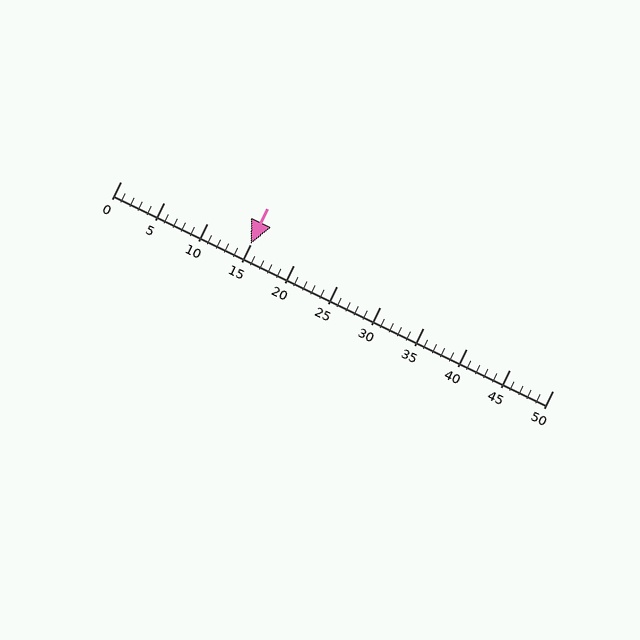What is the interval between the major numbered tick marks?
The major tick marks are spaced 5 units apart.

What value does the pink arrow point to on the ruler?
The pink arrow points to approximately 15.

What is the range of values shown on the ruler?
The ruler shows values from 0 to 50.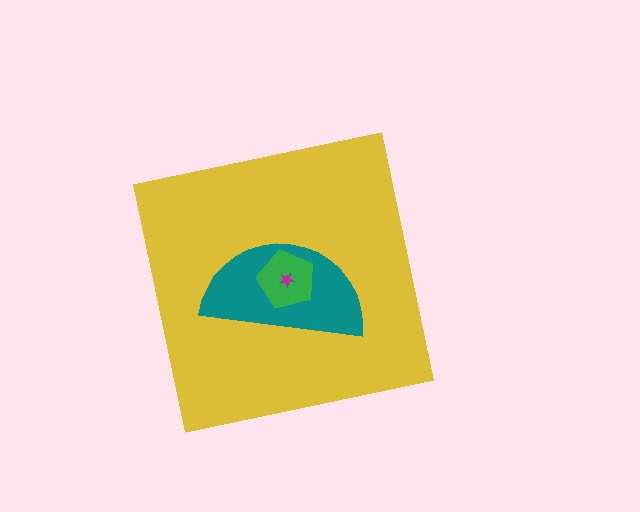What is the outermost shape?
The yellow square.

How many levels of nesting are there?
4.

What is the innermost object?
The magenta star.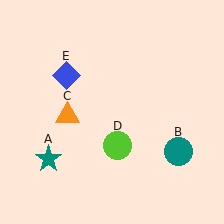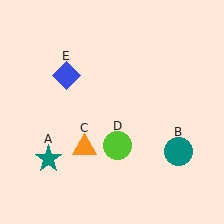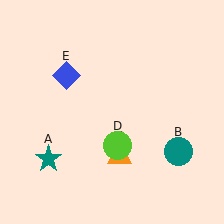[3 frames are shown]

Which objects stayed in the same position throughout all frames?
Teal star (object A) and teal circle (object B) and lime circle (object D) and blue diamond (object E) remained stationary.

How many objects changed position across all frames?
1 object changed position: orange triangle (object C).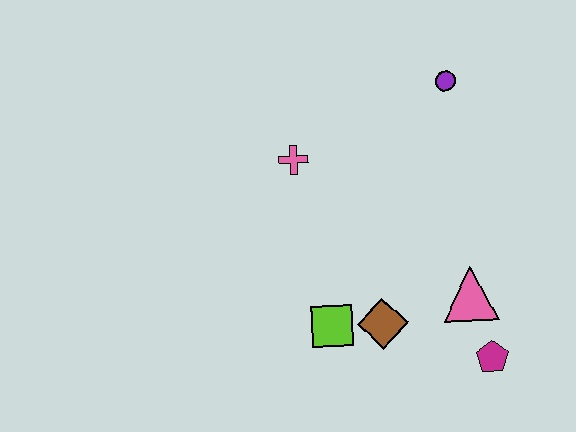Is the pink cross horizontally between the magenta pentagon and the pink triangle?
No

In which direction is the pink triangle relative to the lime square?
The pink triangle is to the right of the lime square.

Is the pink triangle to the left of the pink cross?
No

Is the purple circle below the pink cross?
No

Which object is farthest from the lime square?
The purple circle is farthest from the lime square.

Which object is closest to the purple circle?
The pink cross is closest to the purple circle.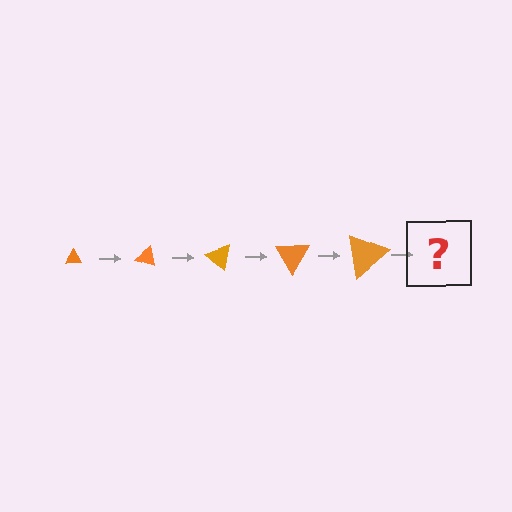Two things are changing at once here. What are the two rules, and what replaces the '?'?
The two rules are that the triangle grows larger each step and it rotates 20 degrees each step. The '?' should be a triangle, larger than the previous one and rotated 100 degrees from the start.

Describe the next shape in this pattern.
It should be a triangle, larger than the previous one and rotated 100 degrees from the start.